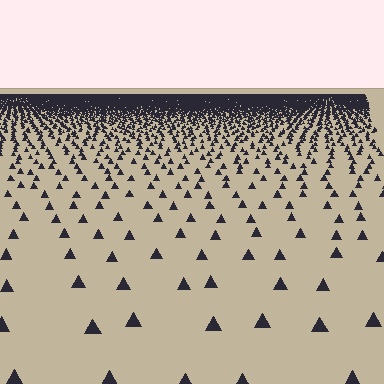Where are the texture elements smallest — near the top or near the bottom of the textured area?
Near the top.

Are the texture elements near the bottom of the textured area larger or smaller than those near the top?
Larger. Near the bottom, elements are closer to the viewer and appear at a bigger on-screen size.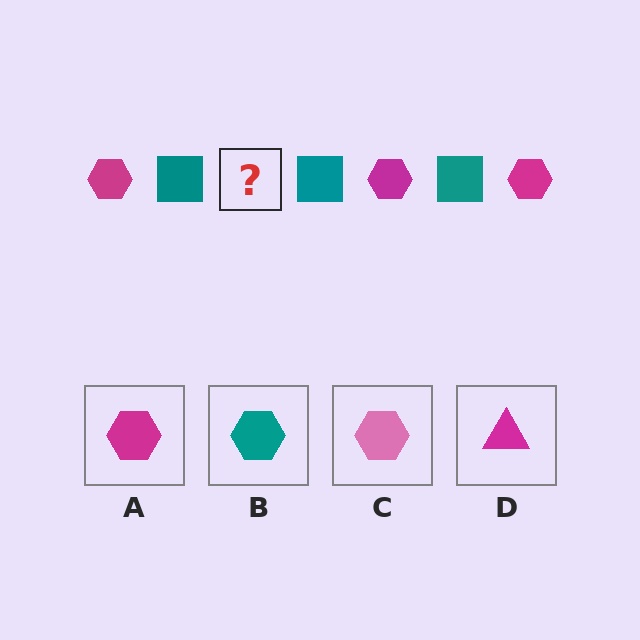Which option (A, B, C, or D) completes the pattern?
A.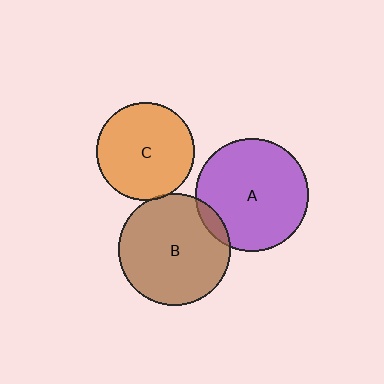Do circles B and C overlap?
Yes.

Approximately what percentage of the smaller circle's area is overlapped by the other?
Approximately 5%.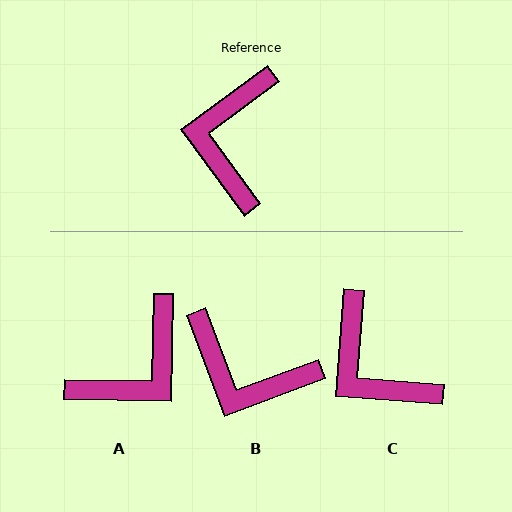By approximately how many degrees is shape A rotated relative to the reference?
Approximately 143 degrees counter-clockwise.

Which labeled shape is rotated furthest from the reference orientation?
A, about 143 degrees away.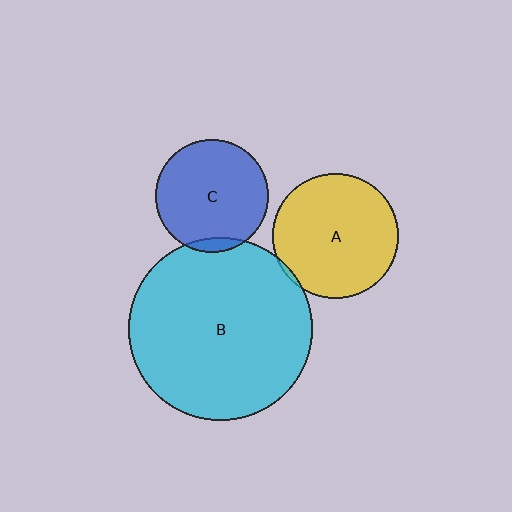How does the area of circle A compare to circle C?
Approximately 1.2 times.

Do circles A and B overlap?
Yes.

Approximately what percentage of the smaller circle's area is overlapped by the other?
Approximately 5%.